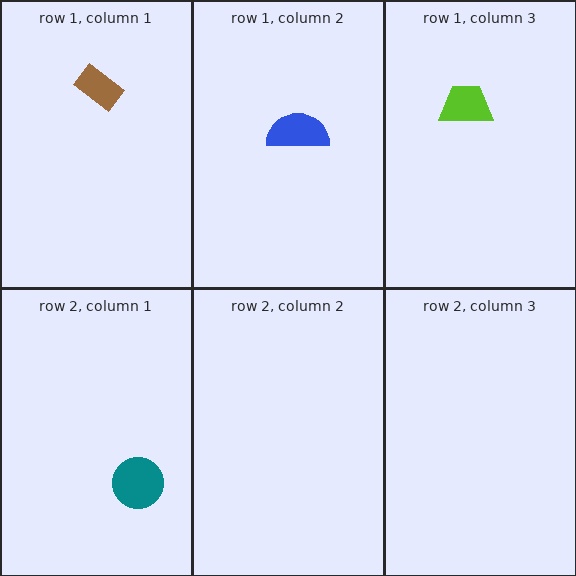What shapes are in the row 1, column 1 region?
The brown rectangle.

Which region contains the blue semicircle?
The row 1, column 2 region.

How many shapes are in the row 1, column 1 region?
1.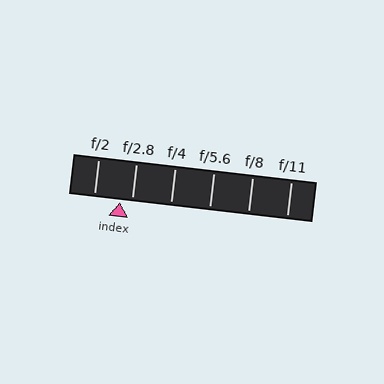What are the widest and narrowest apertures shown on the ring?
The widest aperture shown is f/2 and the narrowest is f/11.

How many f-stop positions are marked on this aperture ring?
There are 6 f-stop positions marked.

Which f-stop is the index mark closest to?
The index mark is closest to f/2.8.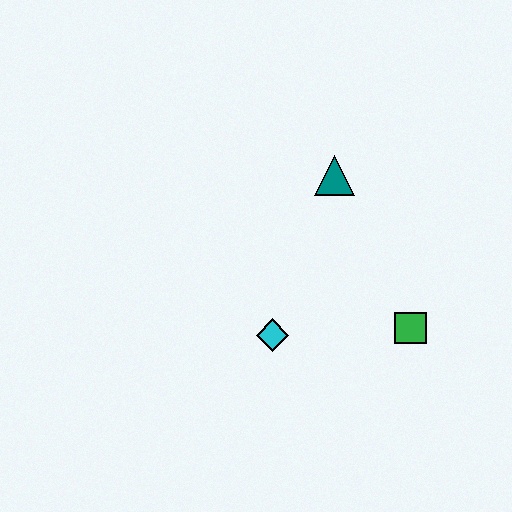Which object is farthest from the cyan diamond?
The teal triangle is farthest from the cyan diamond.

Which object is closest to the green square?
The cyan diamond is closest to the green square.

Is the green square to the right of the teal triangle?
Yes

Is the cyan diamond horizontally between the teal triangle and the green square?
No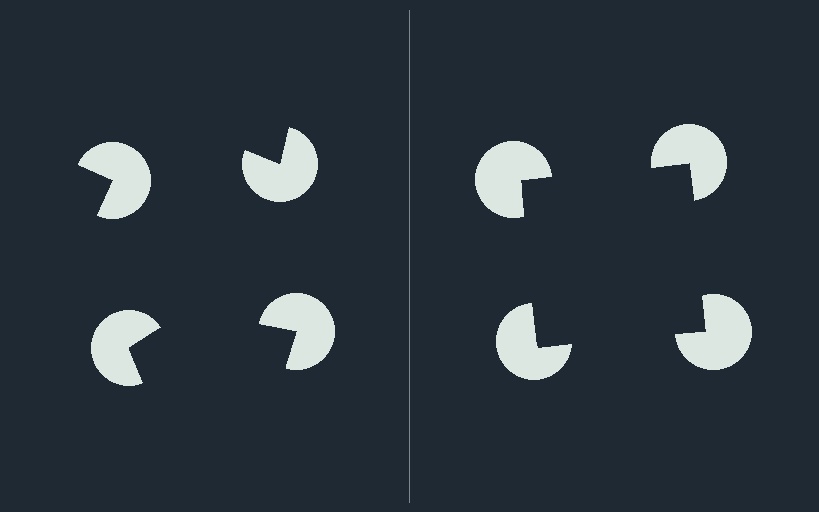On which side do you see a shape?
An illusory square appears on the right side. On the left side the wedge cuts are rotated, so no coherent shape forms.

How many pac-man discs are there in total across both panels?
8 — 4 on each side.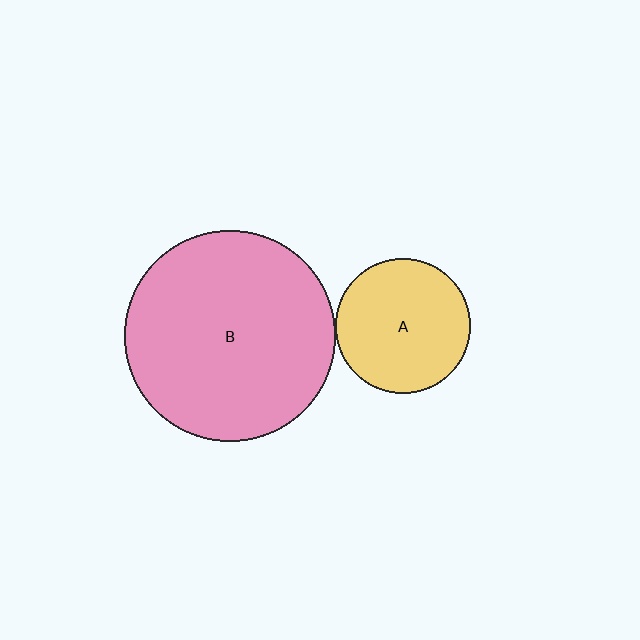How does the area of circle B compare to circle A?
Approximately 2.4 times.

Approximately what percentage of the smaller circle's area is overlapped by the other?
Approximately 5%.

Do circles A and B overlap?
Yes.